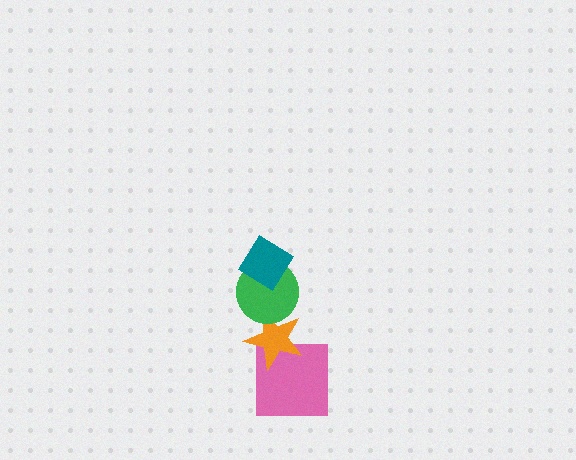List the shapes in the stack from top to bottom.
From top to bottom: the teal diamond, the green circle, the orange star, the pink square.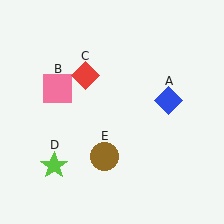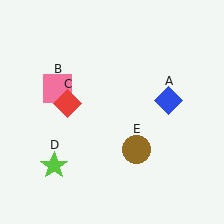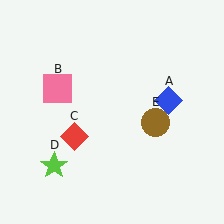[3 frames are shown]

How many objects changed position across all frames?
2 objects changed position: red diamond (object C), brown circle (object E).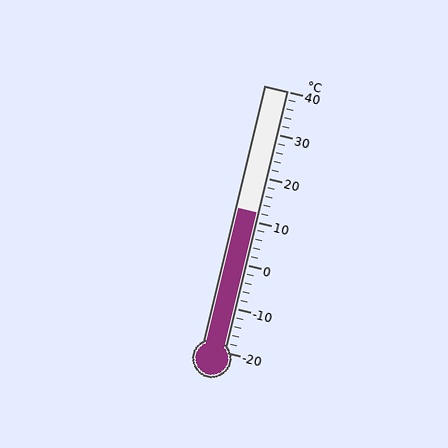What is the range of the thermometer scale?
The thermometer scale ranges from -20°C to 40°C.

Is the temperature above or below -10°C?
The temperature is above -10°C.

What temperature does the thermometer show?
The thermometer shows approximately 12°C.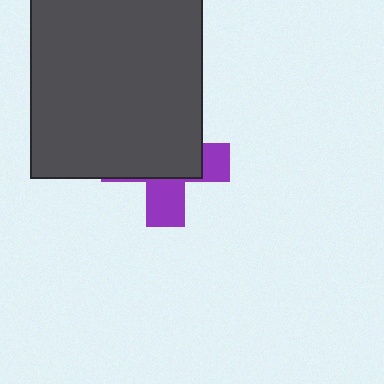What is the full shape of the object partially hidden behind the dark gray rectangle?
The partially hidden object is a purple cross.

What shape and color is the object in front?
The object in front is a dark gray rectangle.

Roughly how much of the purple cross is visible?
A small part of it is visible (roughly 35%).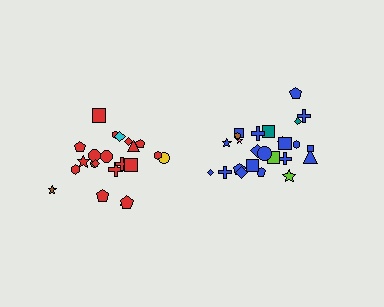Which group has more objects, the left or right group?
The right group.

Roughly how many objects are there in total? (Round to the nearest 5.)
Roughly 45 objects in total.